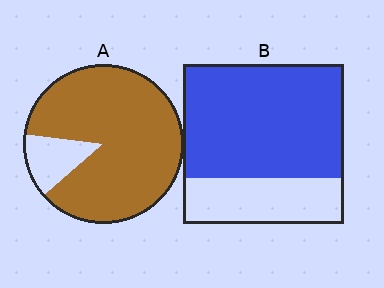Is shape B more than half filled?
Yes.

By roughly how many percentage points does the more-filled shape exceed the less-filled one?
By roughly 15 percentage points (A over B).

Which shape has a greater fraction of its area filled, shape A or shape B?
Shape A.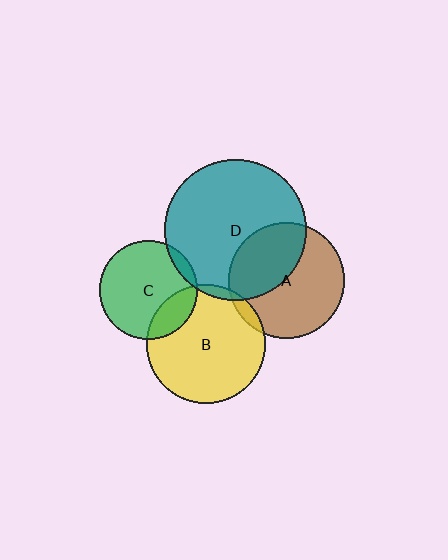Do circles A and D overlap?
Yes.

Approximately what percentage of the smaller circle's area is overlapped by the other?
Approximately 40%.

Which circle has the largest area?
Circle D (teal).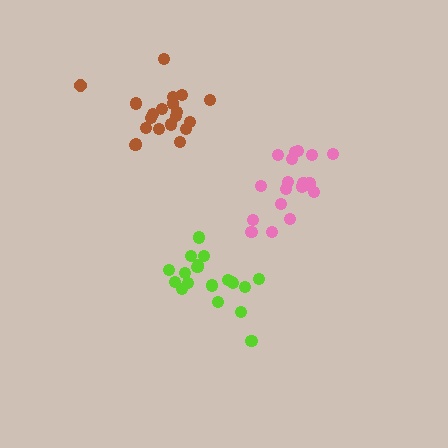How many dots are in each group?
Group 1: 20 dots, Group 2: 19 dots, Group 3: 19 dots (58 total).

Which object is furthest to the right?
The pink cluster is rightmost.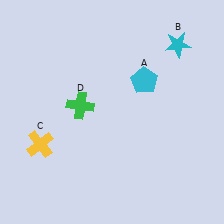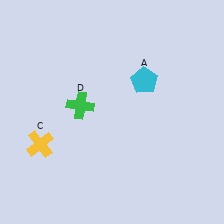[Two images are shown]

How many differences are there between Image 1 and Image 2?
There is 1 difference between the two images.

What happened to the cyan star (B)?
The cyan star (B) was removed in Image 2. It was in the top-right area of Image 1.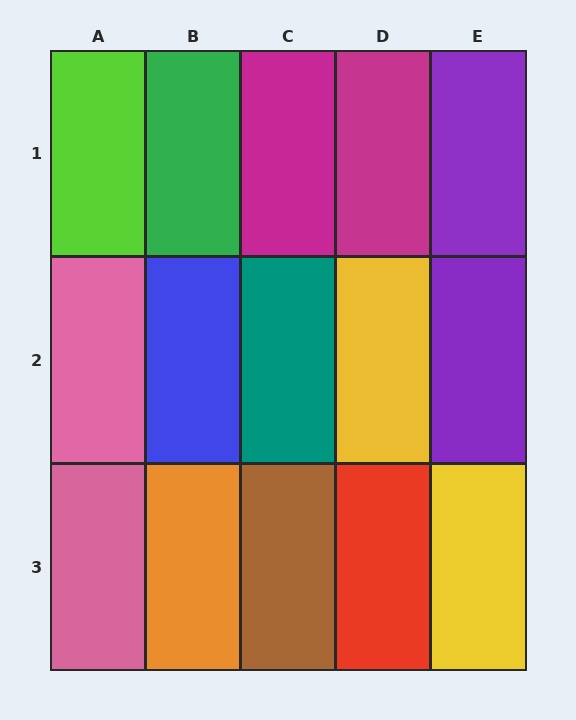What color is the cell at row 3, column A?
Pink.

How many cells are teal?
1 cell is teal.